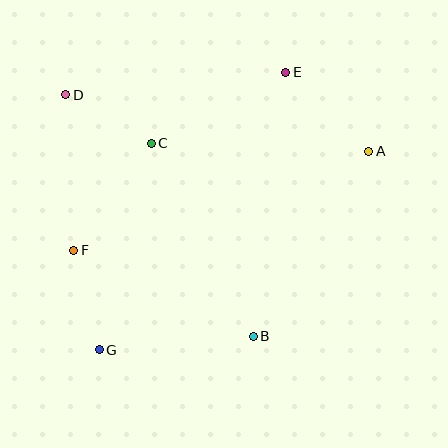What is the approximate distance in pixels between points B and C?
The distance between B and C is approximately 218 pixels.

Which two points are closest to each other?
Points C and D are closest to each other.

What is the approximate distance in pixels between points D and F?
The distance between D and F is approximately 155 pixels.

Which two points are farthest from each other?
Points A and G are farthest from each other.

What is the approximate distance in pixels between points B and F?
The distance between B and F is approximately 199 pixels.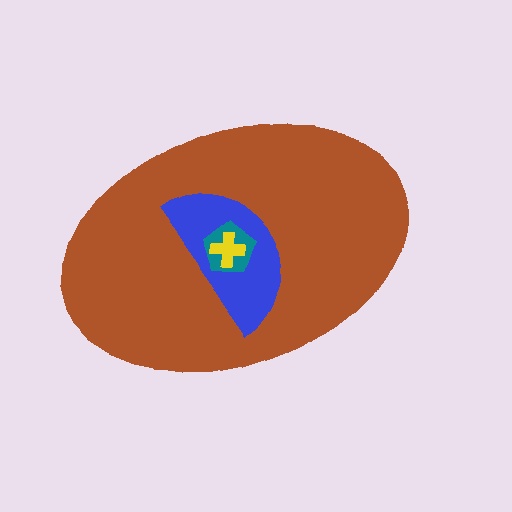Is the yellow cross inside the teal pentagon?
Yes.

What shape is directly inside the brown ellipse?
The blue semicircle.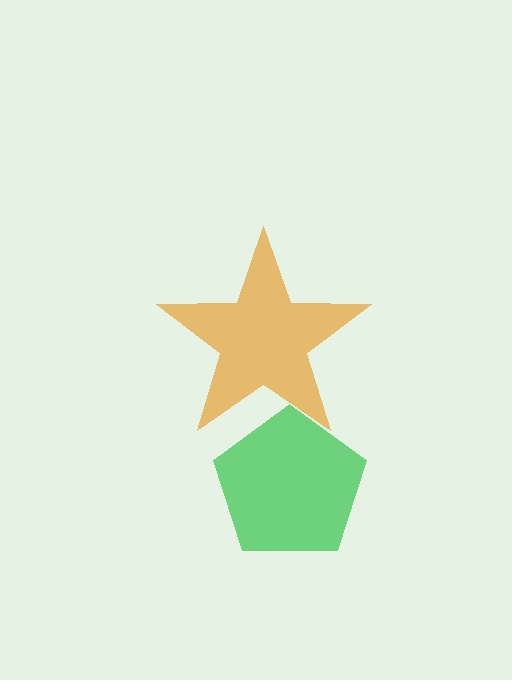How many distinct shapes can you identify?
There are 2 distinct shapes: an orange star, a green pentagon.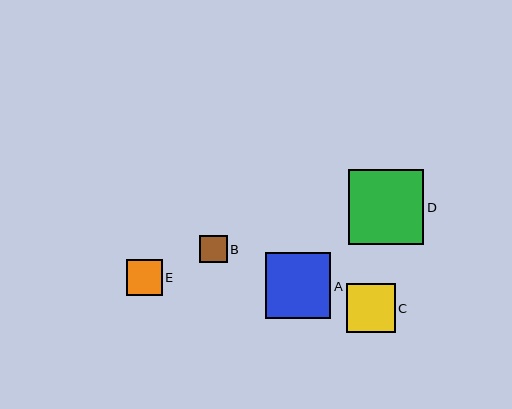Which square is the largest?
Square D is the largest with a size of approximately 75 pixels.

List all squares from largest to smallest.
From largest to smallest: D, A, C, E, B.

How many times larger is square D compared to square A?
Square D is approximately 1.1 times the size of square A.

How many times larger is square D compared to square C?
Square D is approximately 1.5 times the size of square C.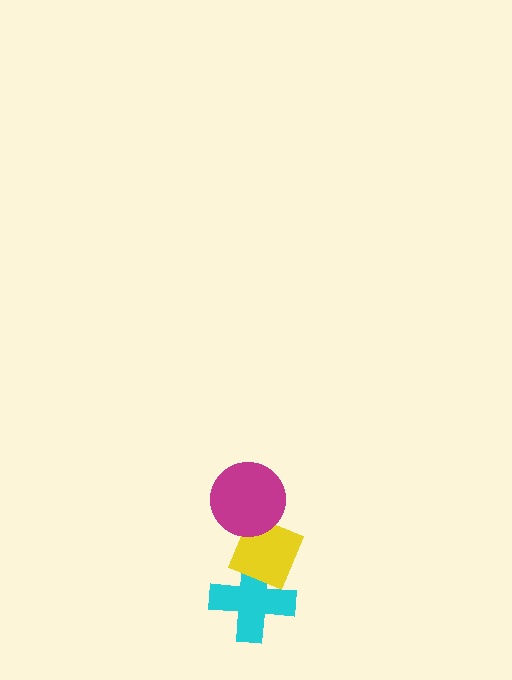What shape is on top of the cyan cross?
The yellow diamond is on top of the cyan cross.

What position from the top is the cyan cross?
The cyan cross is 3rd from the top.